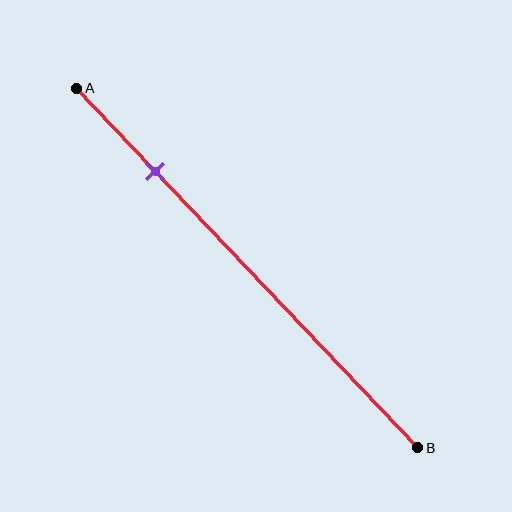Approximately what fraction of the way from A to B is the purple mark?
The purple mark is approximately 25% of the way from A to B.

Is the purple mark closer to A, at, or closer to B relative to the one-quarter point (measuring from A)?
The purple mark is approximately at the one-quarter point of segment AB.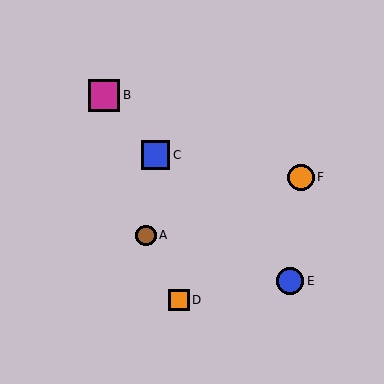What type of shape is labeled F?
Shape F is an orange circle.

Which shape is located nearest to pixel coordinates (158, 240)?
The brown circle (labeled A) at (146, 235) is nearest to that location.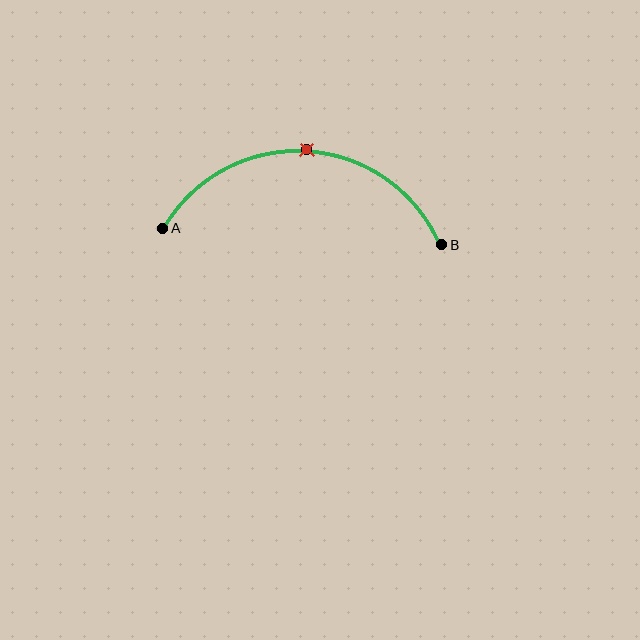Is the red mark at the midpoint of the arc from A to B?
Yes. The red mark lies on the arc at equal arc-length from both A and B — it is the arc midpoint.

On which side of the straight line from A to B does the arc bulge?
The arc bulges above the straight line connecting A and B.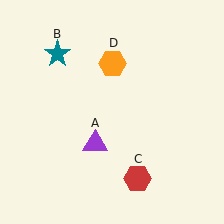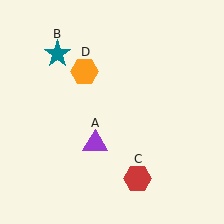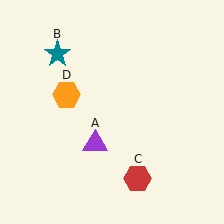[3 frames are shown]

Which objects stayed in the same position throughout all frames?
Purple triangle (object A) and teal star (object B) and red hexagon (object C) remained stationary.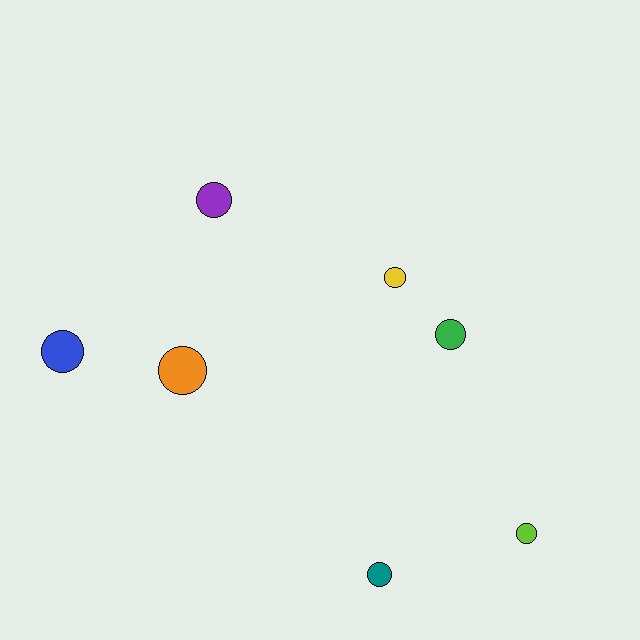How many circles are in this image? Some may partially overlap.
There are 7 circles.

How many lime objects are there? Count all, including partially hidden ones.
There is 1 lime object.